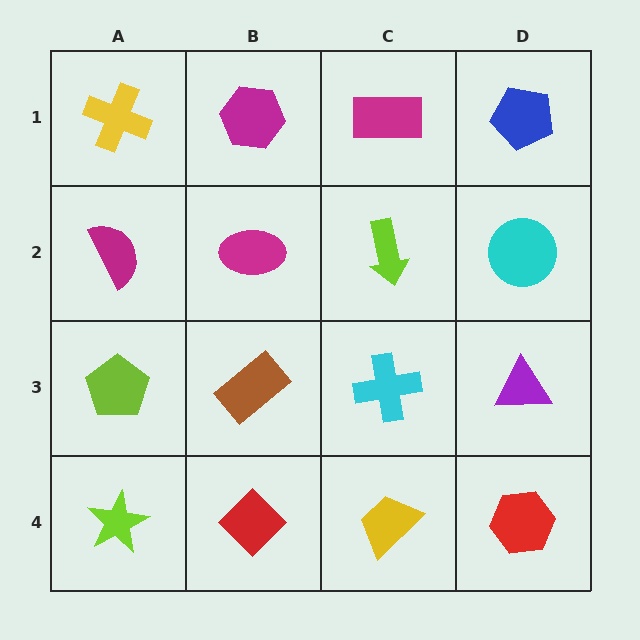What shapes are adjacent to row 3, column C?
A lime arrow (row 2, column C), a yellow trapezoid (row 4, column C), a brown rectangle (row 3, column B), a purple triangle (row 3, column D).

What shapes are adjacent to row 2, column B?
A magenta hexagon (row 1, column B), a brown rectangle (row 3, column B), a magenta semicircle (row 2, column A), a lime arrow (row 2, column C).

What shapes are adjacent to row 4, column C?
A cyan cross (row 3, column C), a red diamond (row 4, column B), a red hexagon (row 4, column D).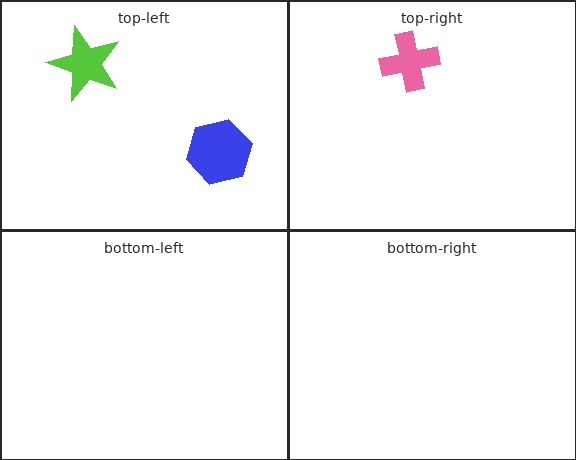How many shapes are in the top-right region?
1.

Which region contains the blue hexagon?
The top-left region.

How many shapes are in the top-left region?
2.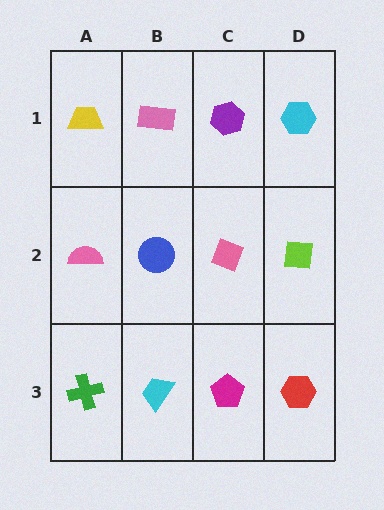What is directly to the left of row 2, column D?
A pink diamond.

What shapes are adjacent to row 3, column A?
A pink semicircle (row 2, column A), a cyan trapezoid (row 3, column B).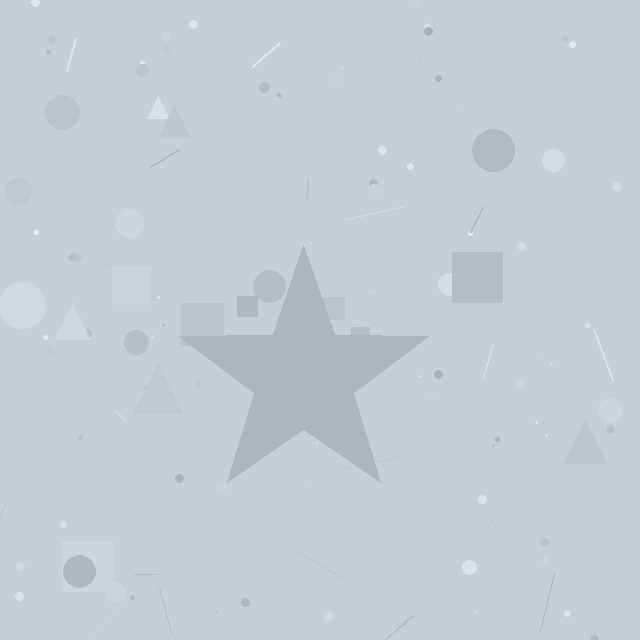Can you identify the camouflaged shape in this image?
The camouflaged shape is a star.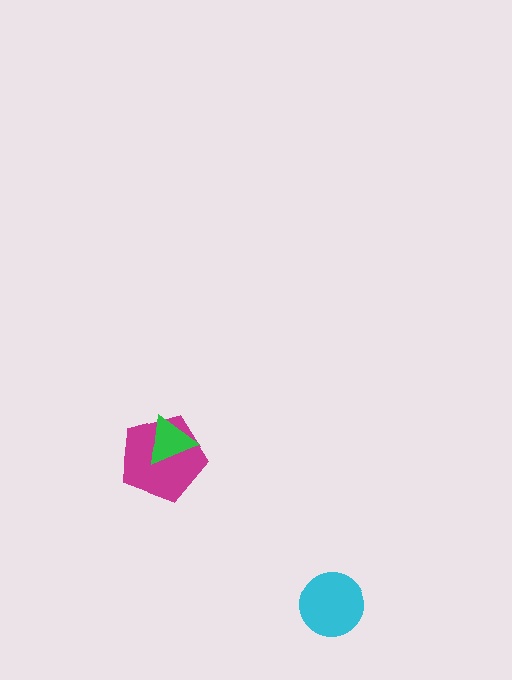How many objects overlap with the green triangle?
1 object overlaps with the green triangle.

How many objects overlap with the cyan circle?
0 objects overlap with the cyan circle.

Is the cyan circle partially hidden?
No, no other shape covers it.